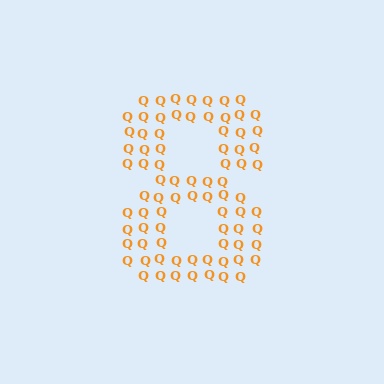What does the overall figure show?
The overall figure shows the digit 8.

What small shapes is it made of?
It is made of small letter Q's.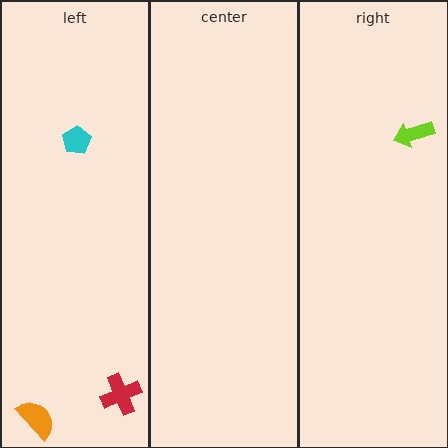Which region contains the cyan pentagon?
The left region.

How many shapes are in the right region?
1.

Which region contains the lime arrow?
The right region.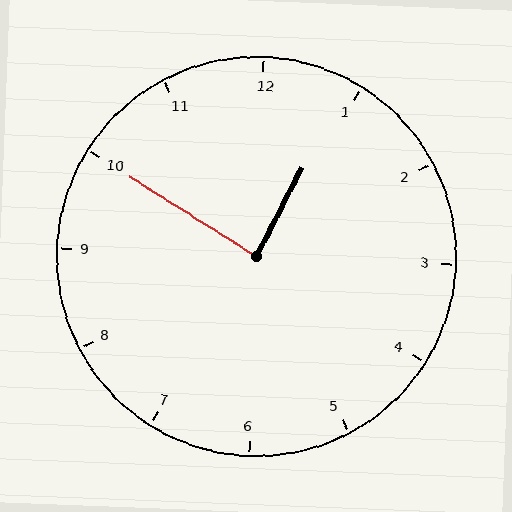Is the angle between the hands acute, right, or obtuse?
It is right.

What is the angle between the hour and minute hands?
Approximately 85 degrees.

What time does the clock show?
12:50.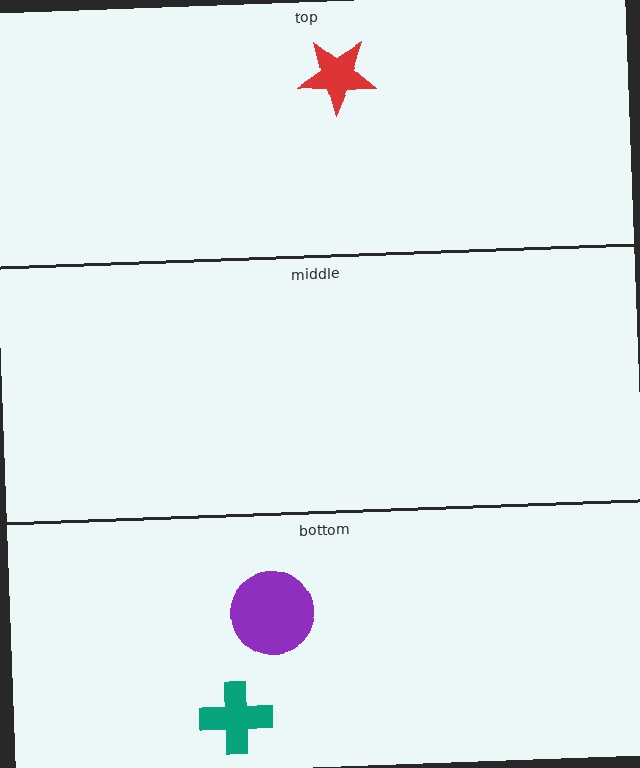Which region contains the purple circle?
The bottom region.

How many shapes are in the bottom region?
2.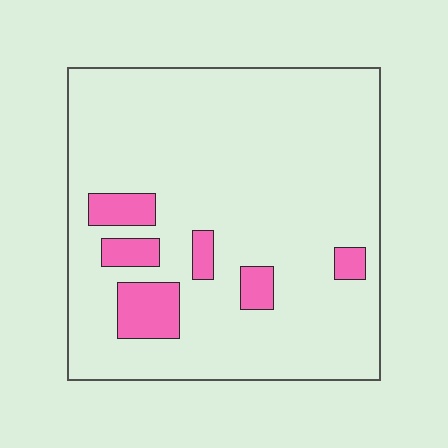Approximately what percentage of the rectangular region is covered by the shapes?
Approximately 10%.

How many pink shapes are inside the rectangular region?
6.